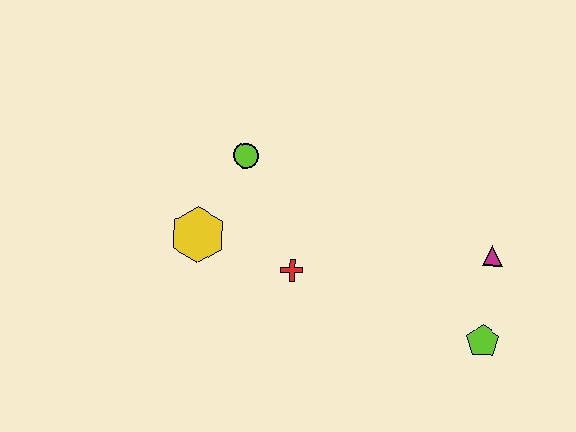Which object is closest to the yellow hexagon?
The lime circle is closest to the yellow hexagon.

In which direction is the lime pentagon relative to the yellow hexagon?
The lime pentagon is to the right of the yellow hexagon.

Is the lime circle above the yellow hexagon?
Yes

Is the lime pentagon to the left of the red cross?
No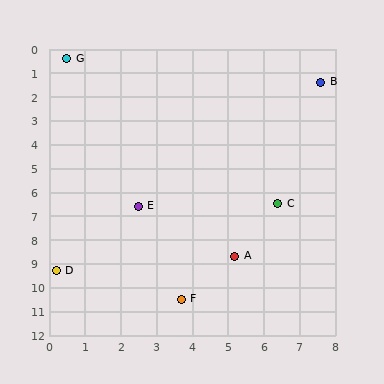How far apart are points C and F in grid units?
Points C and F are about 4.8 grid units apart.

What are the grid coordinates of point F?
Point F is at approximately (3.7, 10.5).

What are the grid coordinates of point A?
Point A is at approximately (5.2, 8.7).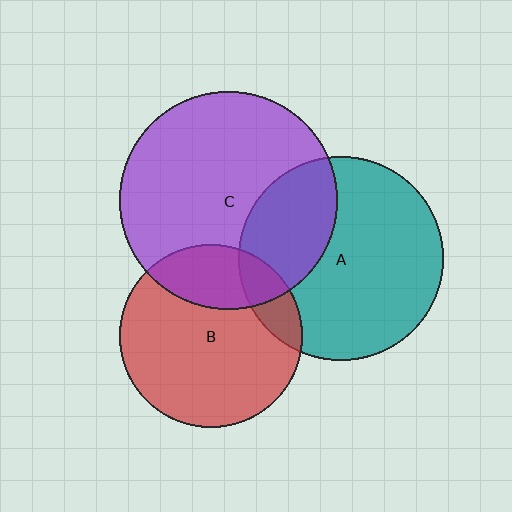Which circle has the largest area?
Circle C (purple).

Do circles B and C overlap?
Yes.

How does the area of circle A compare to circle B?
Approximately 1.2 times.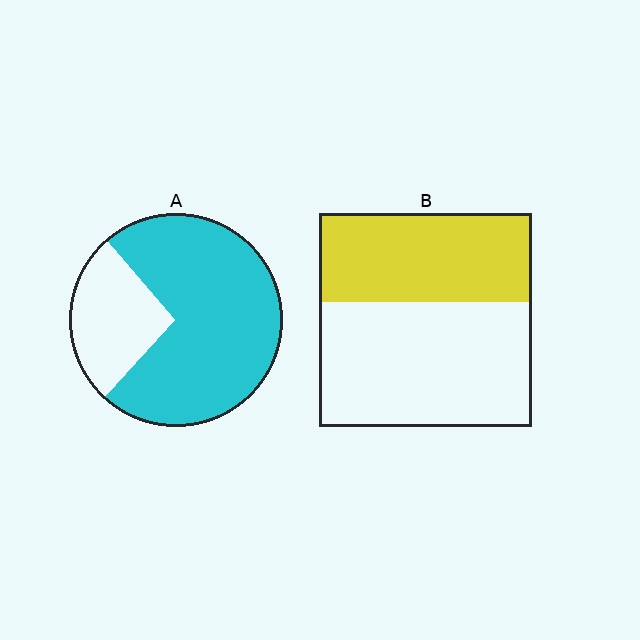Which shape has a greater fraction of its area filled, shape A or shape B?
Shape A.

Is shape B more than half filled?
No.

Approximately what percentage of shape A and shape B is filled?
A is approximately 75% and B is approximately 40%.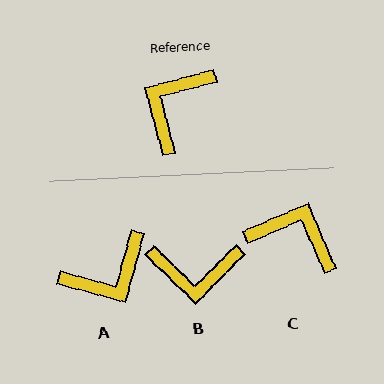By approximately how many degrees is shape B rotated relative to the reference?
Approximately 121 degrees counter-clockwise.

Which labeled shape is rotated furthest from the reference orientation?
A, about 150 degrees away.